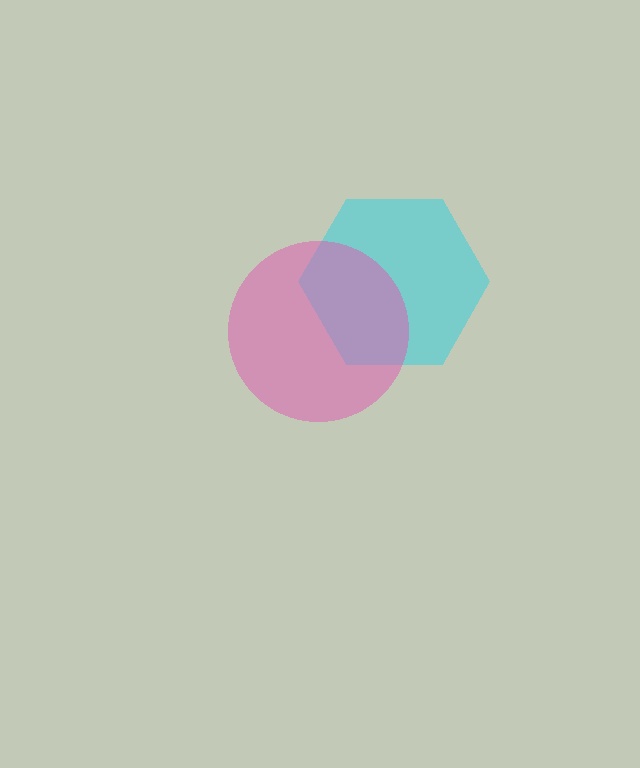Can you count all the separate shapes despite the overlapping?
Yes, there are 2 separate shapes.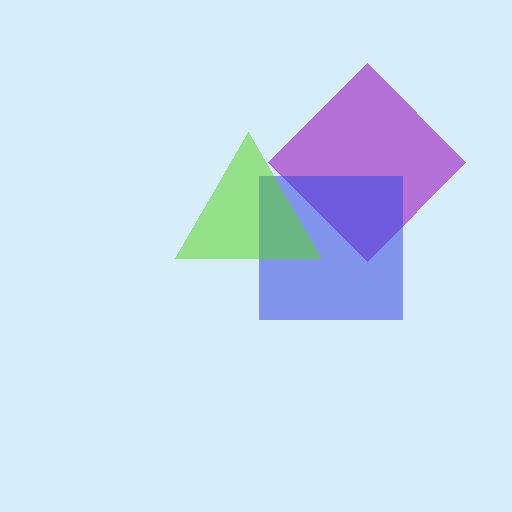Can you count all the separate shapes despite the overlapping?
Yes, there are 3 separate shapes.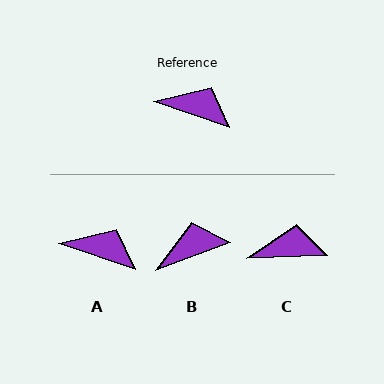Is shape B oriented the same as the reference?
No, it is off by about 39 degrees.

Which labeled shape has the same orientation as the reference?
A.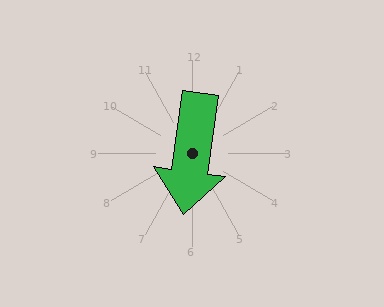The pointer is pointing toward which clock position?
Roughly 6 o'clock.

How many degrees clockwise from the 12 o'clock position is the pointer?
Approximately 188 degrees.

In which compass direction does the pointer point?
South.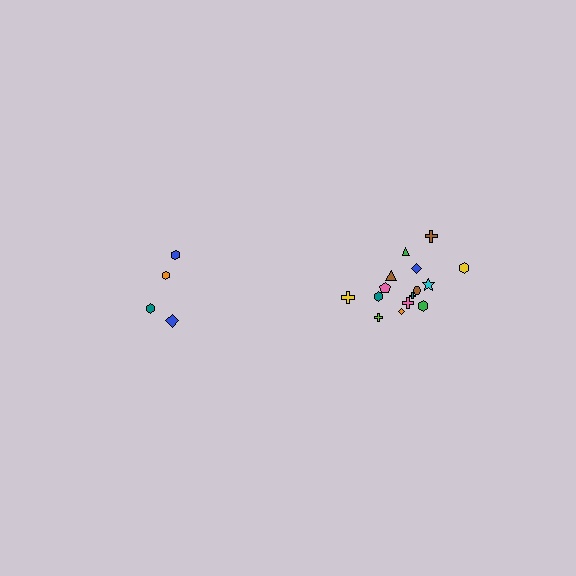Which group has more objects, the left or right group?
The right group.